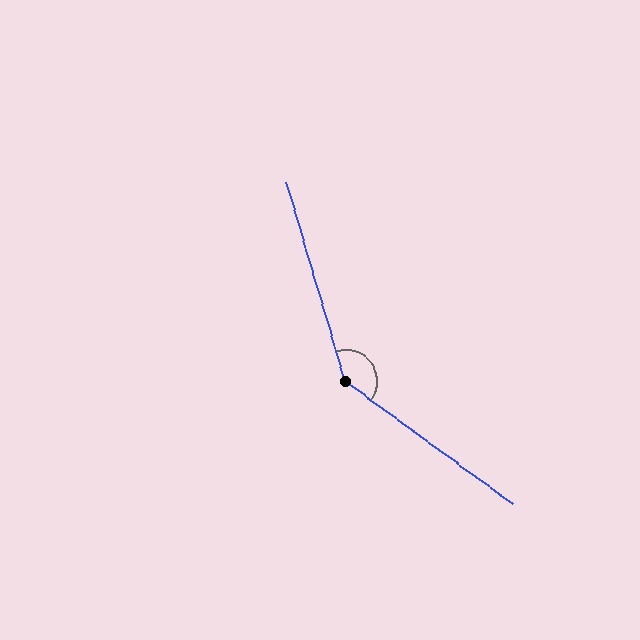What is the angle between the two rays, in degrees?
Approximately 143 degrees.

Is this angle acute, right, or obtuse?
It is obtuse.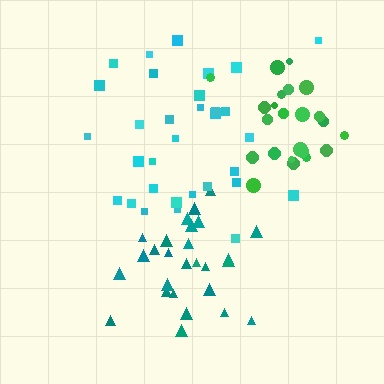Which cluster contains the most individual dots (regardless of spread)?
Cyan (32).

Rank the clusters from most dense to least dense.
green, teal, cyan.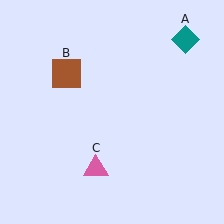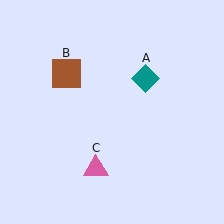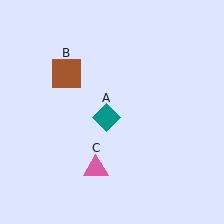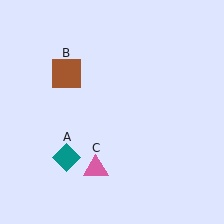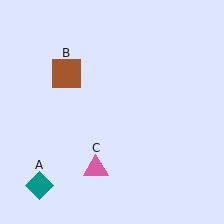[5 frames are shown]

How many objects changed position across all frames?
1 object changed position: teal diamond (object A).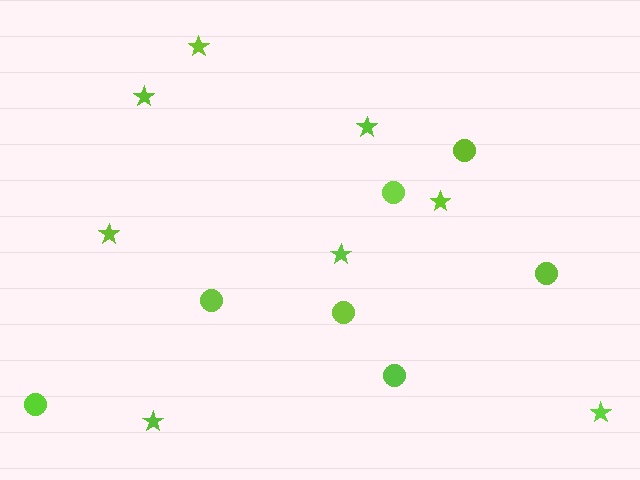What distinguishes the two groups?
There are 2 groups: one group of stars (8) and one group of circles (7).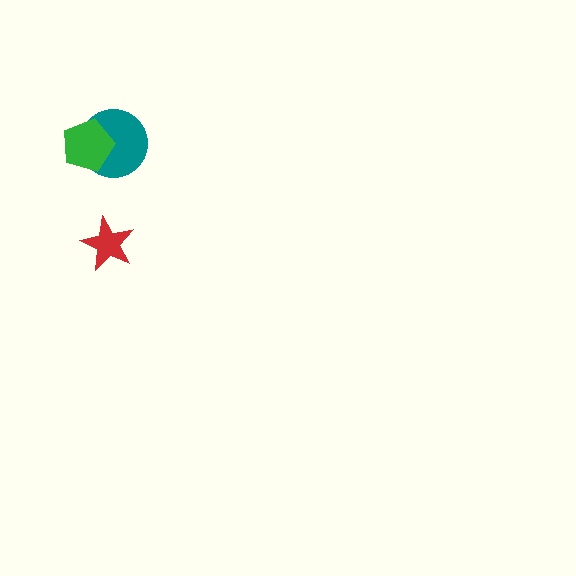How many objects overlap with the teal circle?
1 object overlaps with the teal circle.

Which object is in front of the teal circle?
The green pentagon is in front of the teal circle.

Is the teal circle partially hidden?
Yes, it is partially covered by another shape.